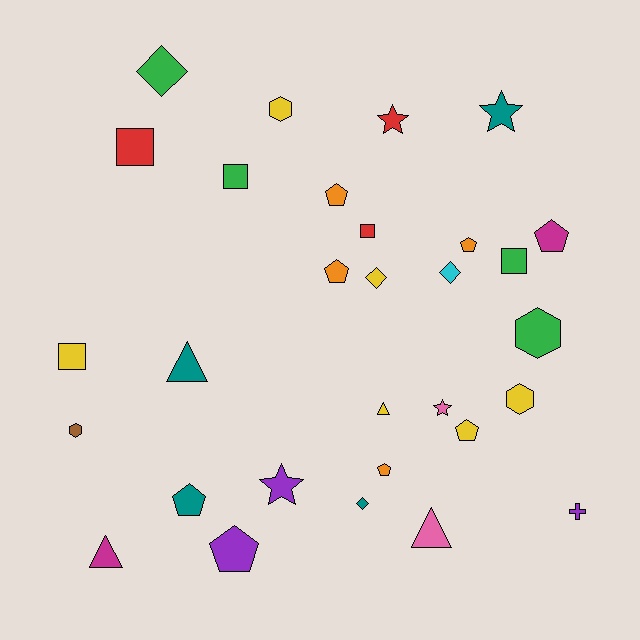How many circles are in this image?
There are no circles.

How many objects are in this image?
There are 30 objects.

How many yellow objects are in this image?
There are 6 yellow objects.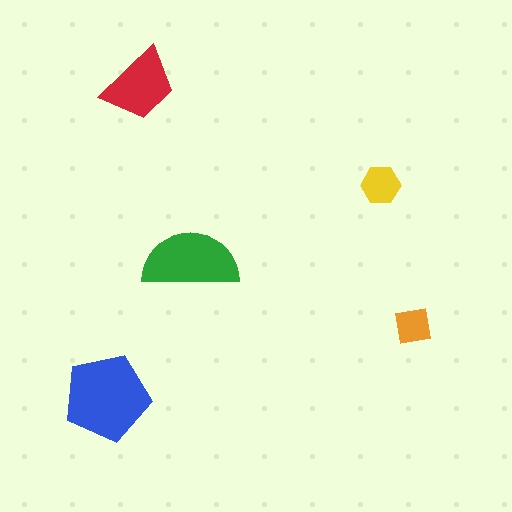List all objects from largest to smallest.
The blue pentagon, the green semicircle, the red trapezoid, the yellow hexagon, the orange square.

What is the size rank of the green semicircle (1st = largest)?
2nd.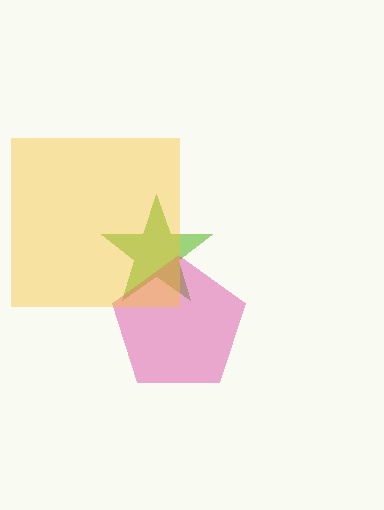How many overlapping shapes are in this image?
There are 3 overlapping shapes in the image.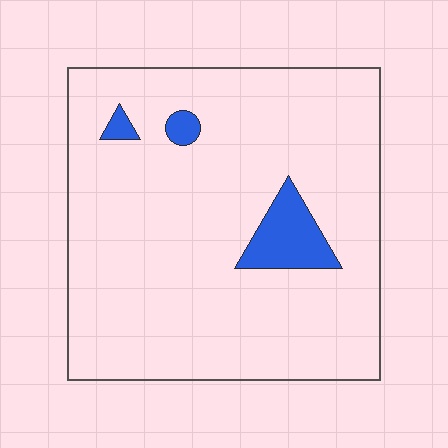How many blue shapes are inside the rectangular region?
3.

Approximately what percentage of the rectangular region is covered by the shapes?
Approximately 5%.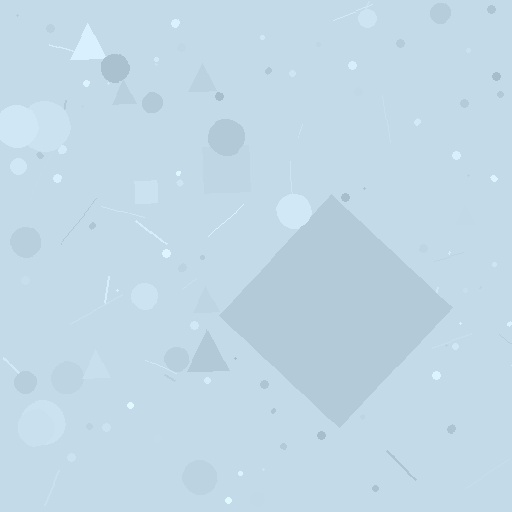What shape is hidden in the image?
A diamond is hidden in the image.